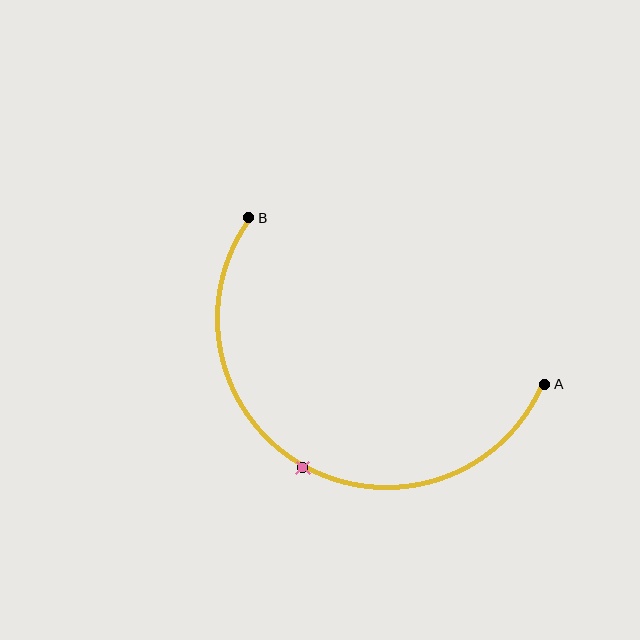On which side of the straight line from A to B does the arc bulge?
The arc bulges below the straight line connecting A and B.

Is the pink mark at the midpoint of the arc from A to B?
Yes. The pink mark lies on the arc at equal arc-length from both A and B — it is the arc midpoint.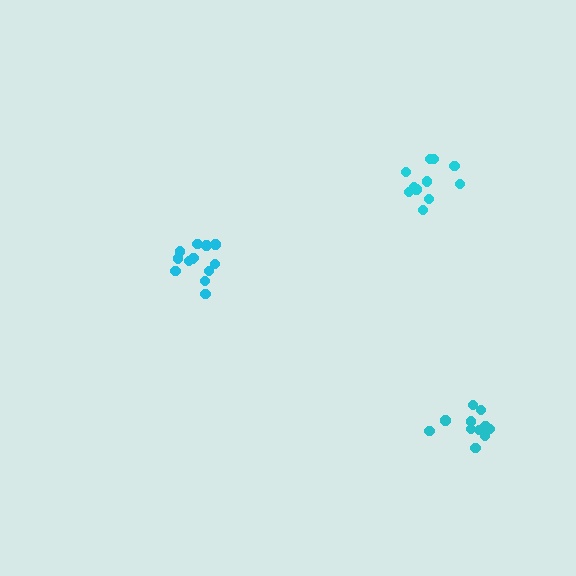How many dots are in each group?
Group 1: 11 dots, Group 2: 11 dots, Group 3: 13 dots (35 total).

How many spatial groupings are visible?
There are 3 spatial groupings.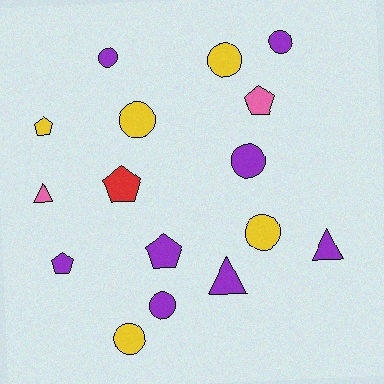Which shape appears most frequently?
Circle, with 8 objects.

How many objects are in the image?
There are 16 objects.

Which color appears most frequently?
Purple, with 8 objects.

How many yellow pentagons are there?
There is 1 yellow pentagon.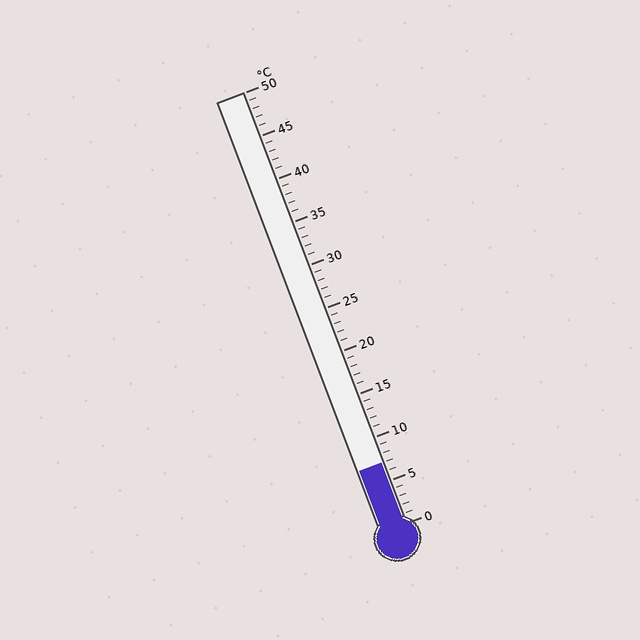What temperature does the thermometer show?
The thermometer shows approximately 7°C.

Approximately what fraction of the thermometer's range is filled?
The thermometer is filled to approximately 15% of its range.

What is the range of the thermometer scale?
The thermometer scale ranges from 0°C to 50°C.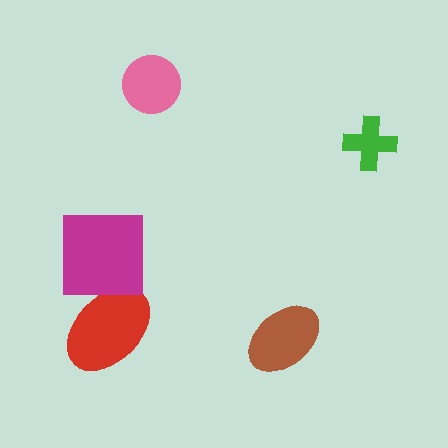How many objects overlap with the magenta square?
1 object overlaps with the magenta square.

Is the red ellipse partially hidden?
Yes, it is partially covered by another shape.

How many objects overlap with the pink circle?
0 objects overlap with the pink circle.